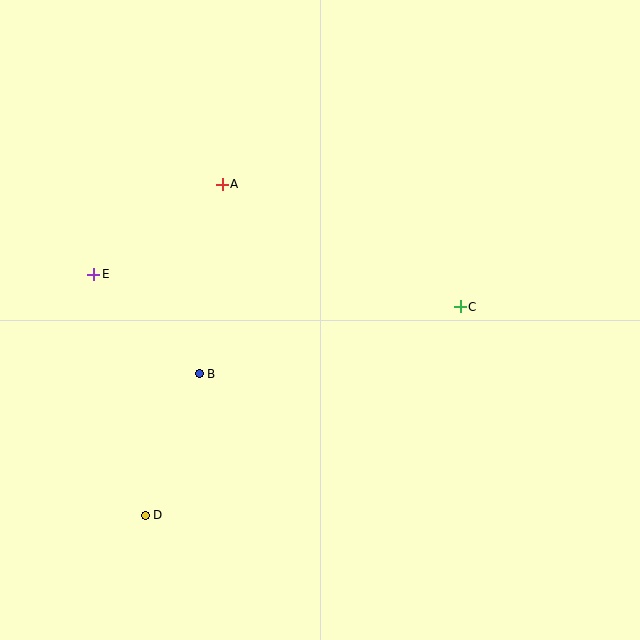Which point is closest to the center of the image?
Point B at (199, 374) is closest to the center.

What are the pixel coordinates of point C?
Point C is at (460, 307).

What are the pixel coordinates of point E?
Point E is at (94, 274).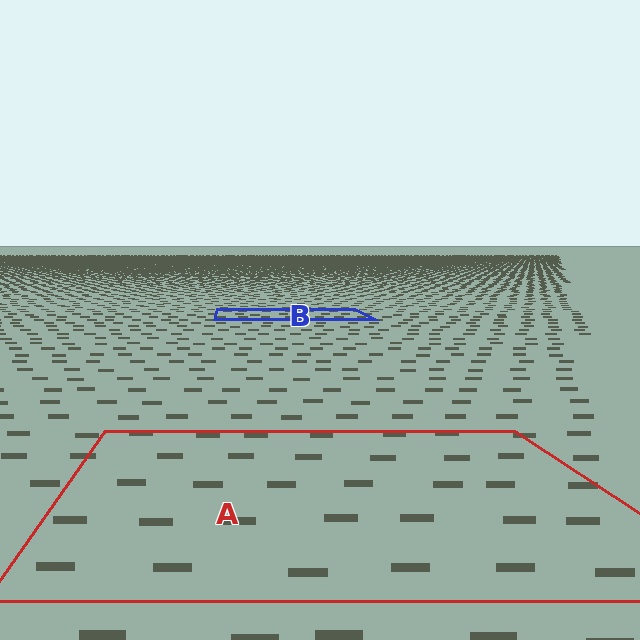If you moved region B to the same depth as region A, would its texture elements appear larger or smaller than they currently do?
They would appear larger. At a closer depth, the same texture elements are projected at a bigger on-screen size.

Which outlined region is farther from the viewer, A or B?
Region B is farther from the viewer — the texture elements inside it appear smaller and more densely packed.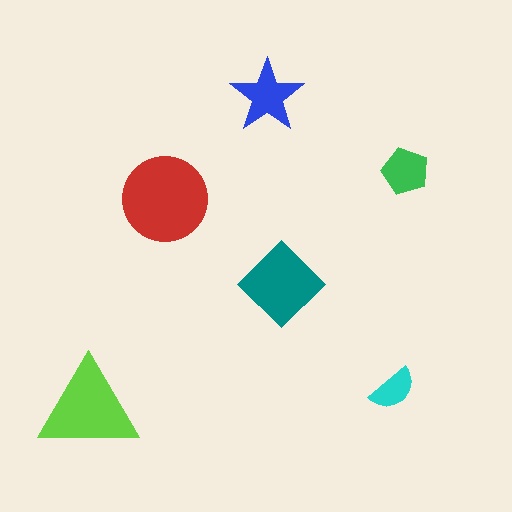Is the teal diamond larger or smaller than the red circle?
Smaller.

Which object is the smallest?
The cyan semicircle.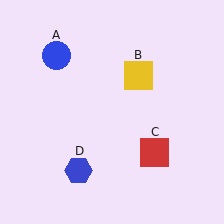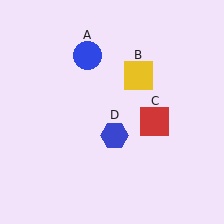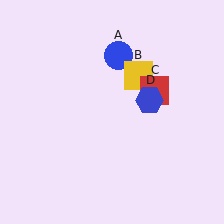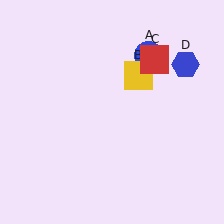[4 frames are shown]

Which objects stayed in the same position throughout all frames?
Yellow square (object B) remained stationary.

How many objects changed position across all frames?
3 objects changed position: blue circle (object A), red square (object C), blue hexagon (object D).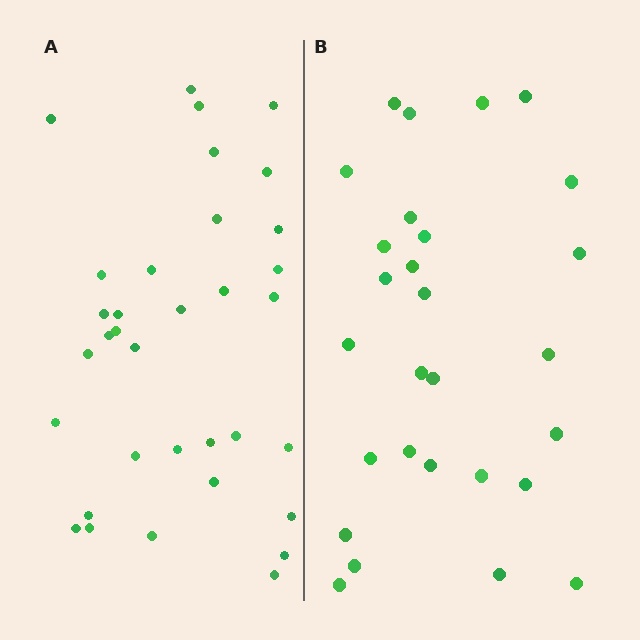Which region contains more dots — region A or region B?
Region A (the left region) has more dots.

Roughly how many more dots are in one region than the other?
Region A has about 6 more dots than region B.